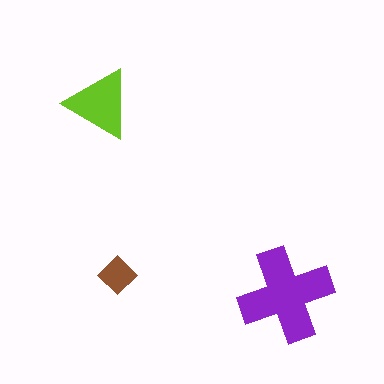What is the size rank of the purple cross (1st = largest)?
1st.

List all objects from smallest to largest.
The brown diamond, the lime triangle, the purple cross.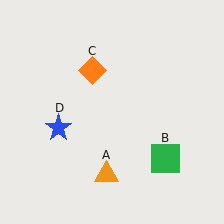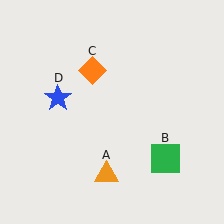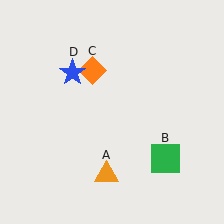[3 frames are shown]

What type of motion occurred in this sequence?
The blue star (object D) rotated clockwise around the center of the scene.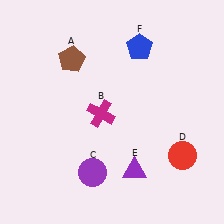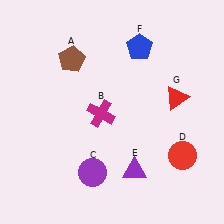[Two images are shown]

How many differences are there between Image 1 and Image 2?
There is 1 difference between the two images.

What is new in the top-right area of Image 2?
A red triangle (G) was added in the top-right area of Image 2.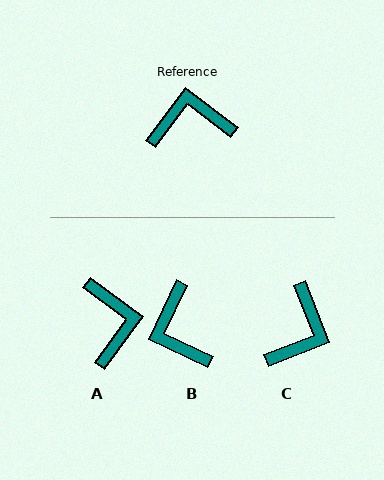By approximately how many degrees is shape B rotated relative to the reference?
Approximately 102 degrees counter-clockwise.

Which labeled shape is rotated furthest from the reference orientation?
C, about 122 degrees away.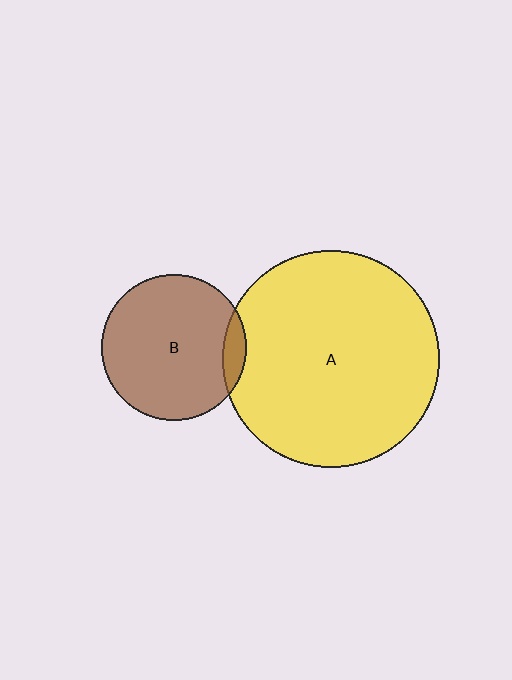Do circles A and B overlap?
Yes.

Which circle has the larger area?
Circle A (yellow).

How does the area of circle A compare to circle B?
Approximately 2.2 times.